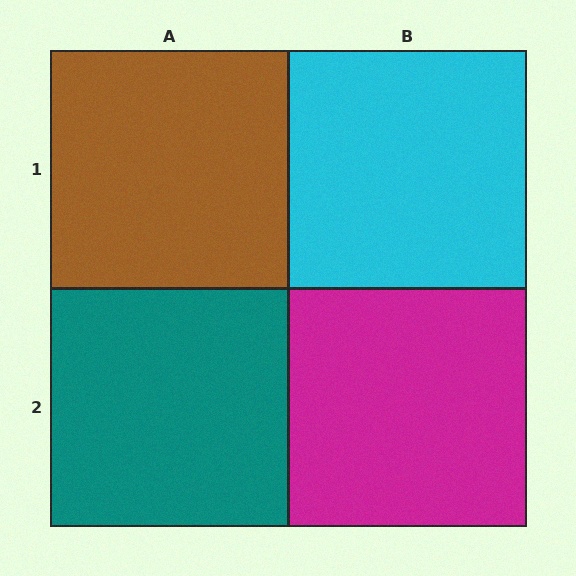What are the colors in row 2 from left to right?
Teal, magenta.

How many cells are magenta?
1 cell is magenta.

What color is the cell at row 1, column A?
Brown.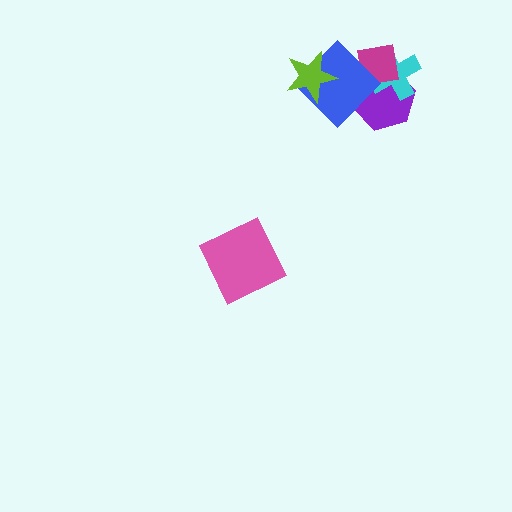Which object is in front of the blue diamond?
The lime star is in front of the blue diamond.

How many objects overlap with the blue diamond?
4 objects overlap with the blue diamond.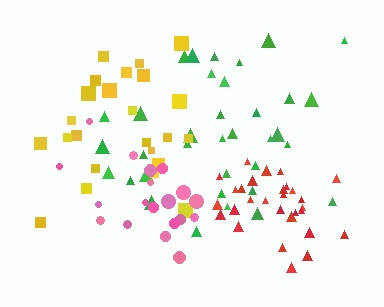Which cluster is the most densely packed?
Red.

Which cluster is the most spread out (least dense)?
Yellow.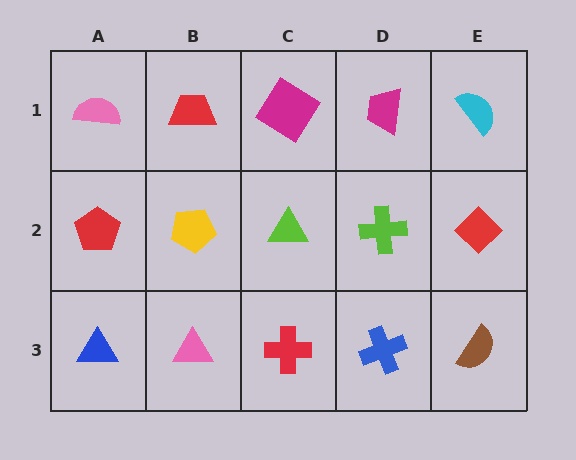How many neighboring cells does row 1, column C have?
3.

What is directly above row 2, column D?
A magenta trapezoid.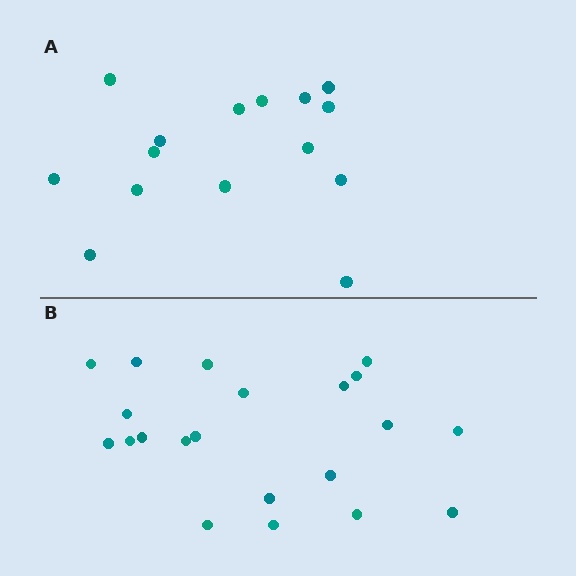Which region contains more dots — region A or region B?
Region B (the bottom region) has more dots.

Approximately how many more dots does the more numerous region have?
Region B has about 6 more dots than region A.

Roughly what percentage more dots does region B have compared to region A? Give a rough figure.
About 40% more.